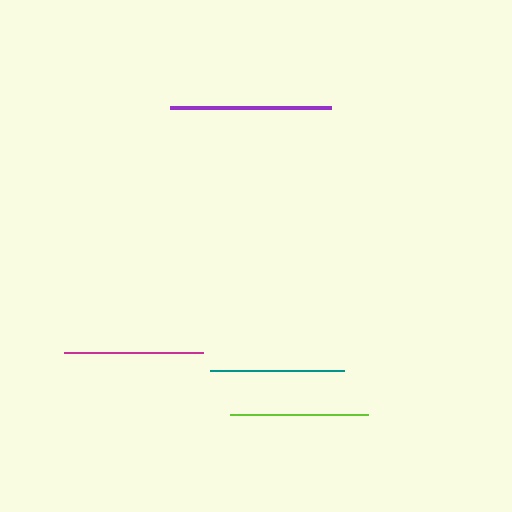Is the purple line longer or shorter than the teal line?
The purple line is longer than the teal line.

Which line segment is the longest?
The purple line is the longest at approximately 162 pixels.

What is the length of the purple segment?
The purple segment is approximately 162 pixels long.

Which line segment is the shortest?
The teal line is the shortest at approximately 134 pixels.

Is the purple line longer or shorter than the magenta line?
The purple line is longer than the magenta line.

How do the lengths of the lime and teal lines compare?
The lime and teal lines are approximately the same length.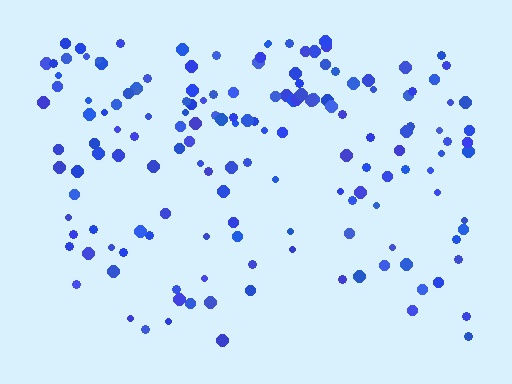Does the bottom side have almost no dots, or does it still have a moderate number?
Still a moderate number, just noticeably fewer than the top.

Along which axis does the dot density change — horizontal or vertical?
Vertical.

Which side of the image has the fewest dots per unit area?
The bottom.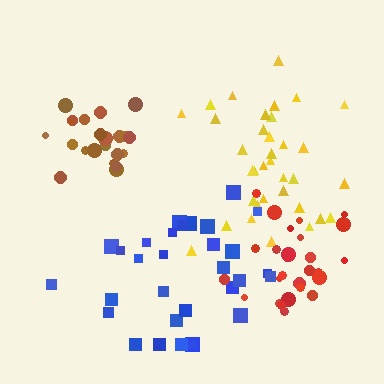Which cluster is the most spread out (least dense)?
Blue.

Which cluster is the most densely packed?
Brown.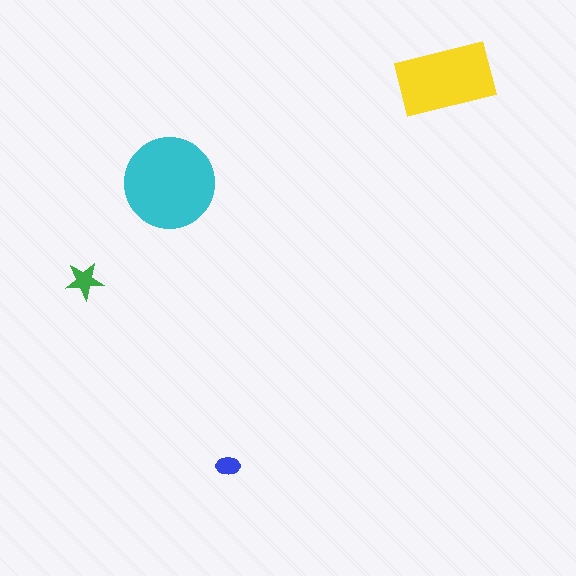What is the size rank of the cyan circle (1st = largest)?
1st.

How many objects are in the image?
There are 4 objects in the image.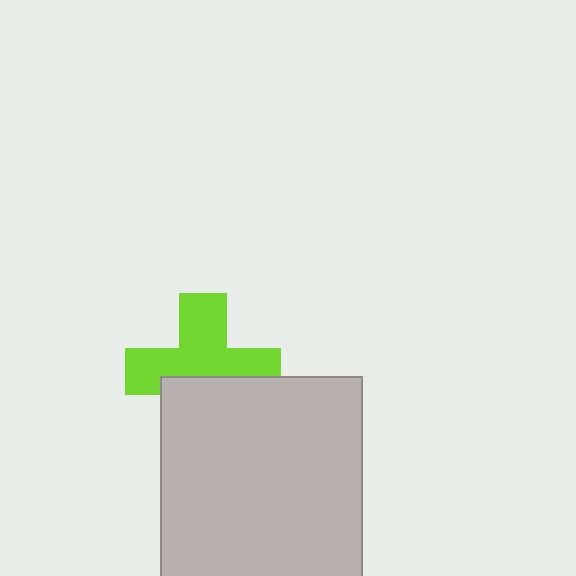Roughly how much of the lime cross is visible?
About half of it is visible (roughly 60%).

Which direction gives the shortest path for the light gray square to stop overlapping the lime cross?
Moving down gives the shortest separation.